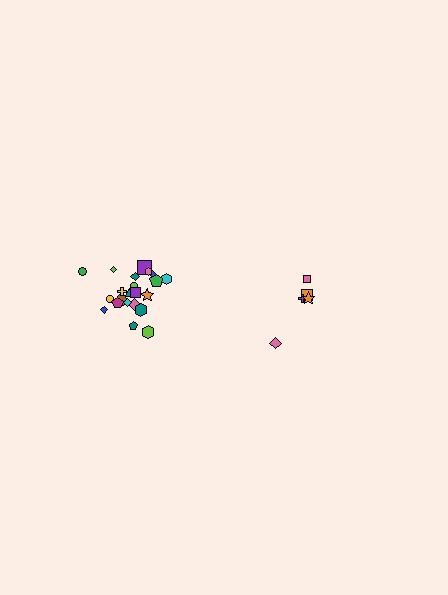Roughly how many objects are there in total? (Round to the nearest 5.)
Roughly 25 objects in total.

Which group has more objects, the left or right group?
The left group.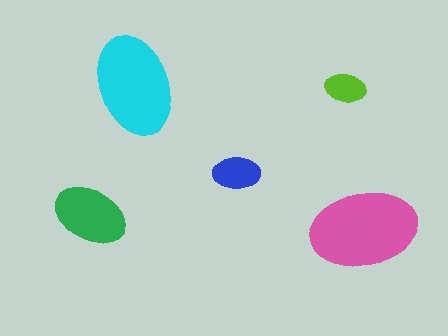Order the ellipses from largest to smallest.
the pink one, the cyan one, the green one, the blue one, the lime one.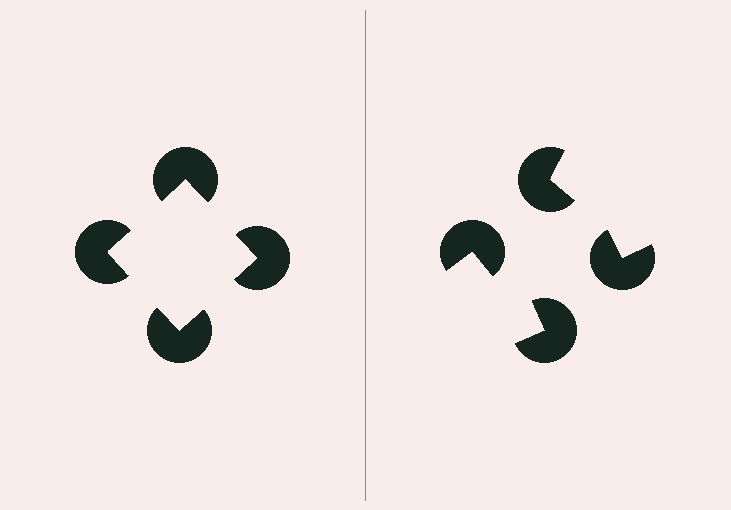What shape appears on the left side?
An illusory square.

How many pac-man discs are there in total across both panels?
8 — 4 on each side.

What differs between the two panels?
The pac-man discs are positioned identically on both sides; only the wedge orientations differ. On the left they align to a square; on the right they are misaligned.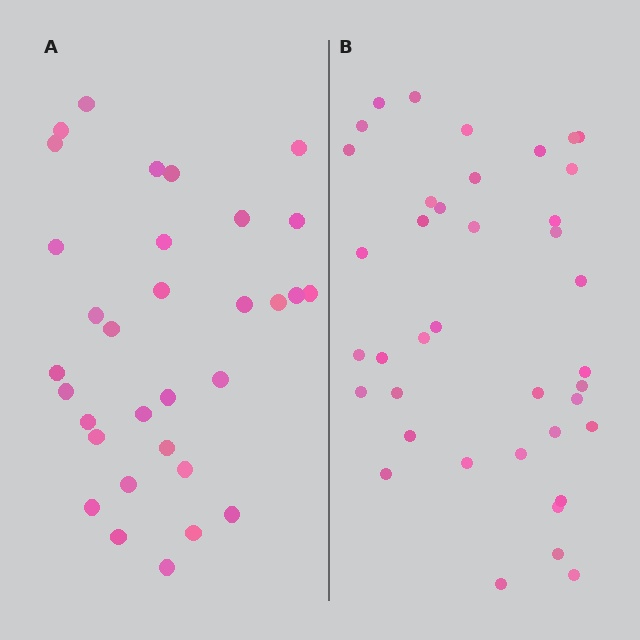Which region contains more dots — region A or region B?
Region B (the right region) has more dots.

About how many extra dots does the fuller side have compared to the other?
Region B has roughly 8 or so more dots than region A.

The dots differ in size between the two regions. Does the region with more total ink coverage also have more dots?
No. Region A has more total ink coverage because its dots are larger, but region B actually contains more individual dots. Total area can be misleading — the number of items is what matters here.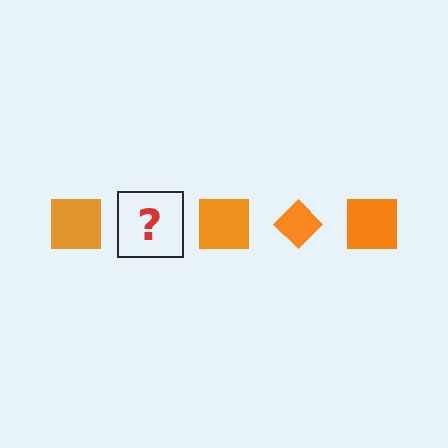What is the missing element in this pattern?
The missing element is an orange diamond.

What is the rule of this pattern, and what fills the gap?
The rule is that the pattern cycles through square, diamond shapes in orange. The gap should be filled with an orange diamond.